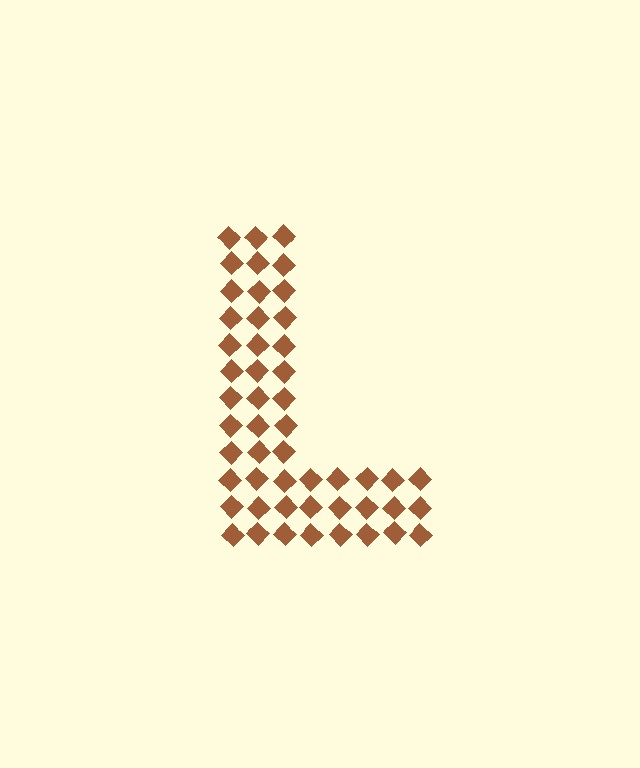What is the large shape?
The large shape is the letter L.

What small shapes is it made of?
It is made of small diamonds.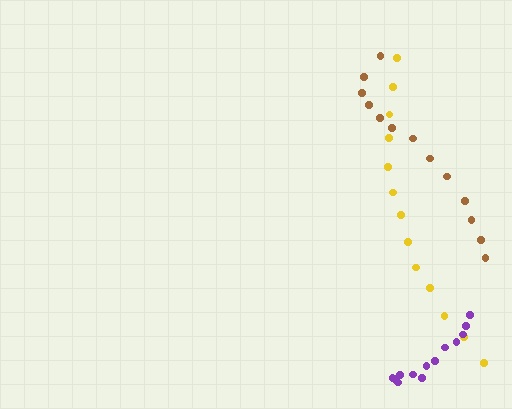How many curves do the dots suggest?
There are 3 distinct paths.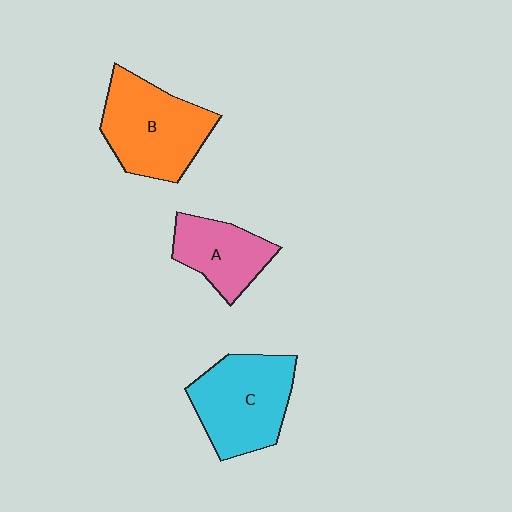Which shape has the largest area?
Shape B (orange).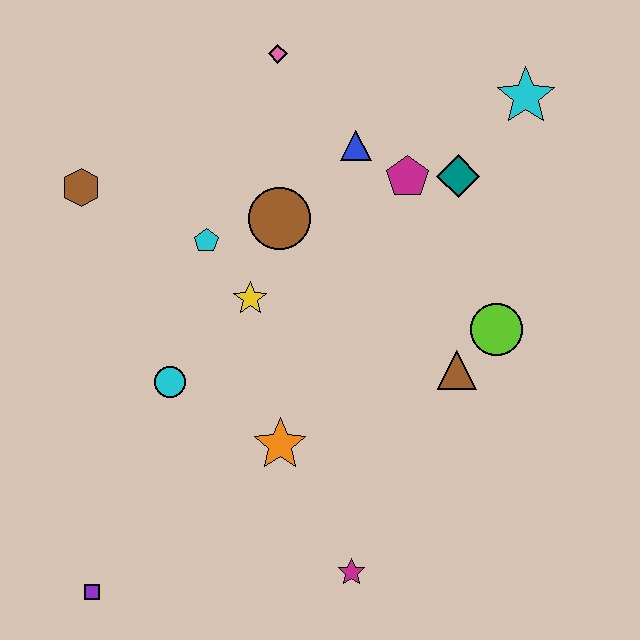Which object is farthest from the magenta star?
The pink diamond is farthest from the magenta star.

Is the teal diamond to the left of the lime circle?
Yes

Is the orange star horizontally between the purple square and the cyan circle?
No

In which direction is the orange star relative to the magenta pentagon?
The orange star is below the magenta pentagon.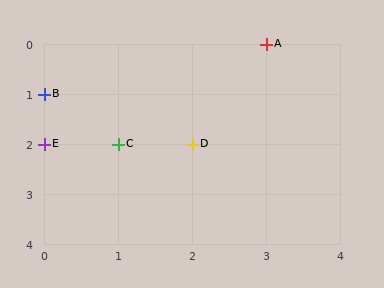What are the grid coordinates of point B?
Point B is at grid coordinates (0, 1).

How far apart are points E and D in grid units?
Points E and D are 2 columns apart.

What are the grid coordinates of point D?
Point D is at grid coordinates (2, 2).